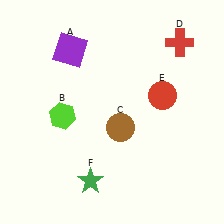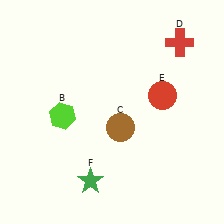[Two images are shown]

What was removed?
The purple square (A) was removed in Image 2.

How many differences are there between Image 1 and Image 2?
There is 1 difference between the two images.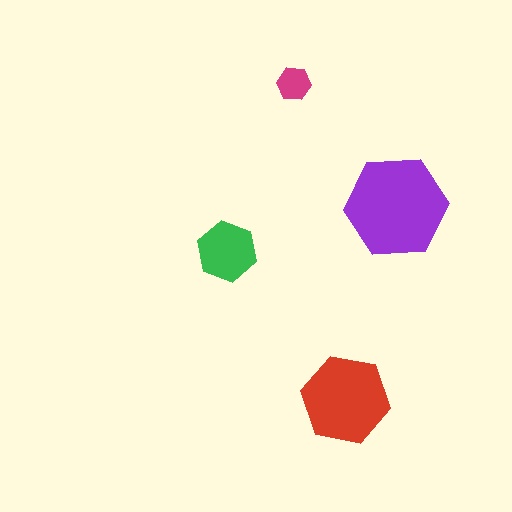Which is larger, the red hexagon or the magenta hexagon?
The red one.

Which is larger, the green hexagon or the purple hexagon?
The purple one.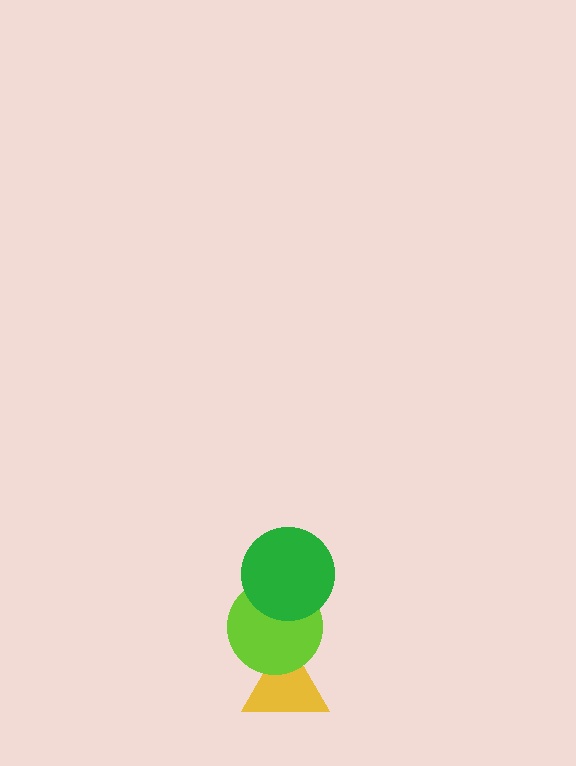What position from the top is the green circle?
The green circle is 1st from the top.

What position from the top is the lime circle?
The lime circle is 2nd from the top.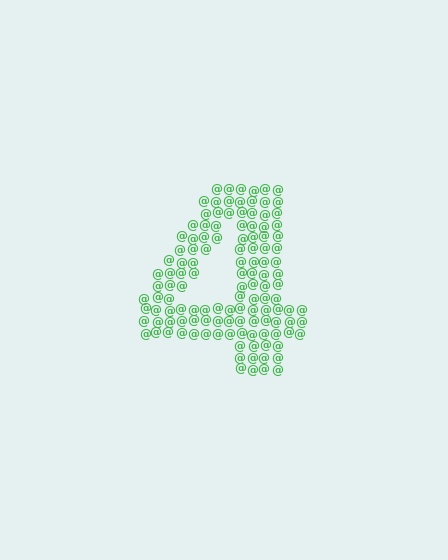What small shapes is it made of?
It is made of small at signs.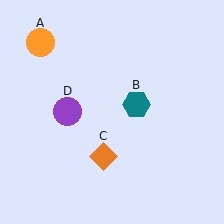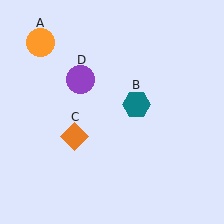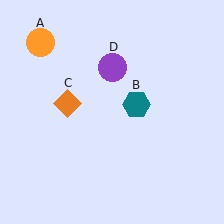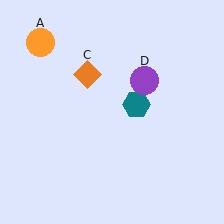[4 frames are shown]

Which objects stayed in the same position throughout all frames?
Orange circle (object A) and teal hexagon (object B) remained stationary.